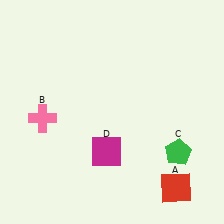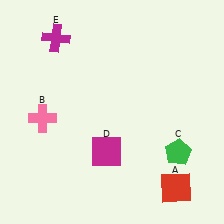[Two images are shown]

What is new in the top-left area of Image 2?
A magenta cross (E) was added in the top-left area of Image 2.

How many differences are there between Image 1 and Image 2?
There is 1 difference between the two images.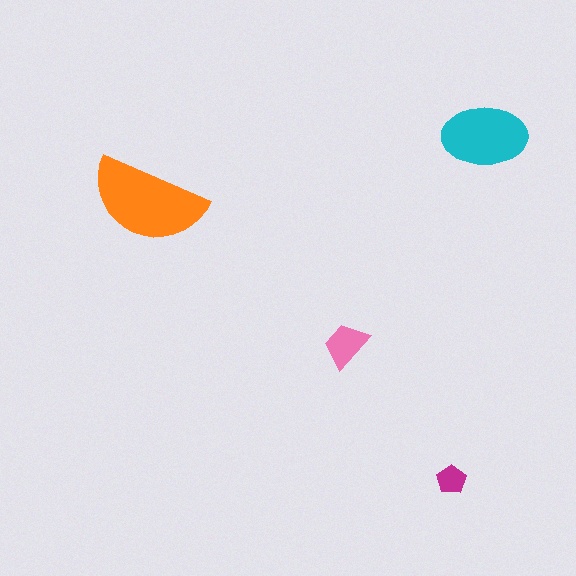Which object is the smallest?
The magenta pentagon.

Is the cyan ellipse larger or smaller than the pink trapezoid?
Larger.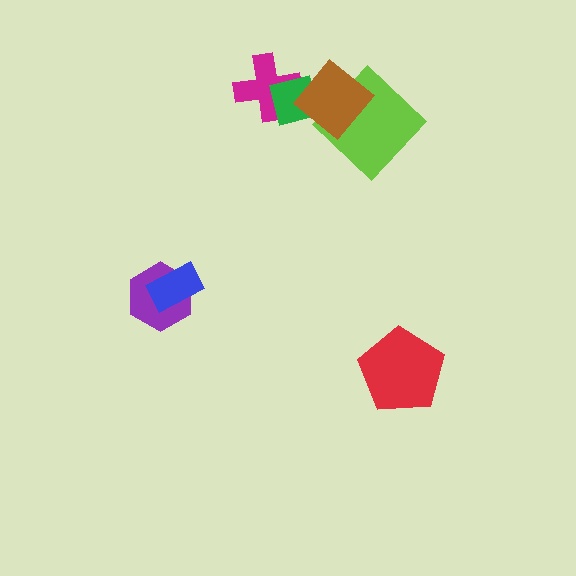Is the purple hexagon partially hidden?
Yes, it is partially covered by another shape.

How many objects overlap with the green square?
2 objects overlap with the green square.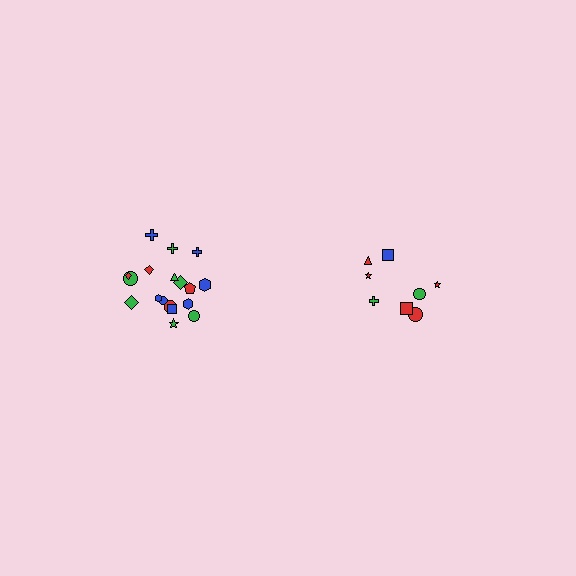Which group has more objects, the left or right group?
The left group.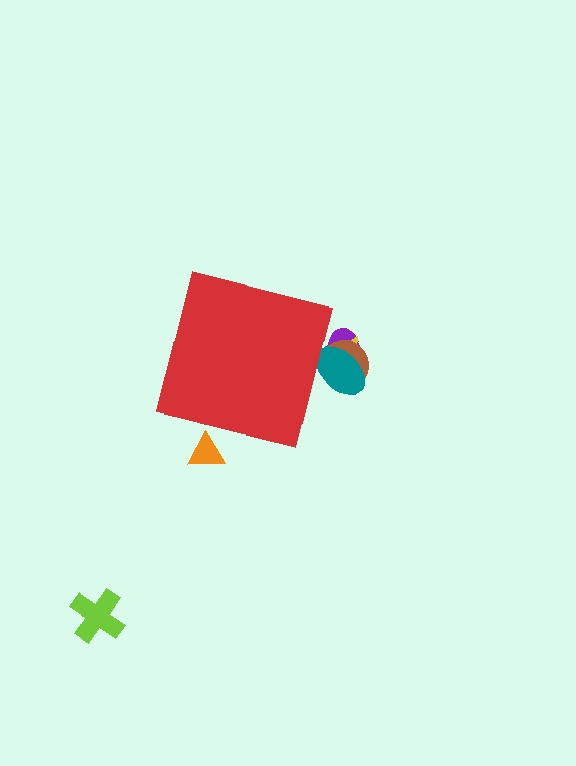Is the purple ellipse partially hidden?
Yes, the purple ellipse is partially hidden behind the red square.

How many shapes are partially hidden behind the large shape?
5 shapes are partially hidden.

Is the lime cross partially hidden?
No, the lime cross is fully visible.